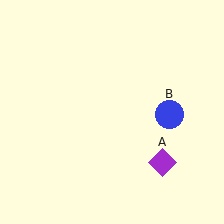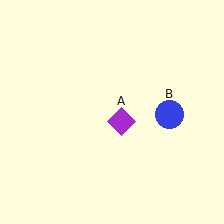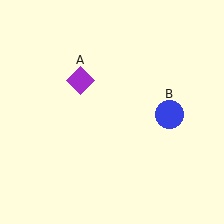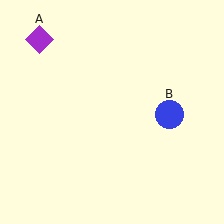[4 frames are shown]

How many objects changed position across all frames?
1 object changed position: purple diamond (object A).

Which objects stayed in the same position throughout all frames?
Blue circle (object B) remained stationary.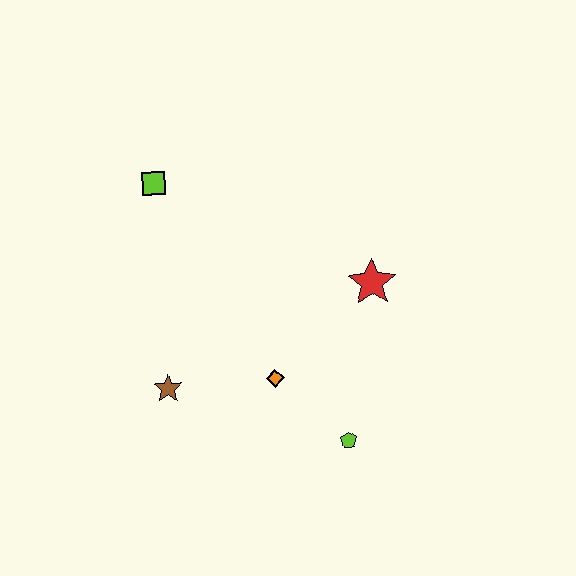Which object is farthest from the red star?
The lime square is farthest from the red star.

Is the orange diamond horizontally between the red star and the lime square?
Yes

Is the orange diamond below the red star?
Yes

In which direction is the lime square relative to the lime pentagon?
The lime square is above the lime pentagon.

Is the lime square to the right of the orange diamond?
No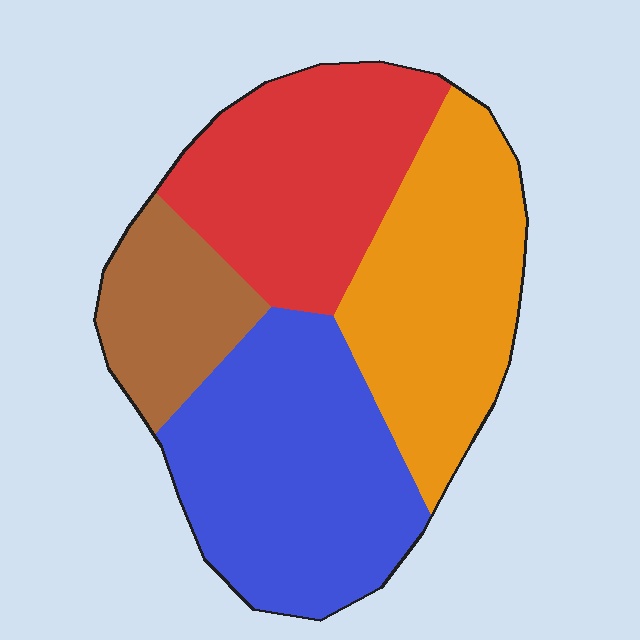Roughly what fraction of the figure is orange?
Orange covers roughly 30% of the figure.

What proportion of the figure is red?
Red takes up about one quarter (1/4) of the figure.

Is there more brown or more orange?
Orange.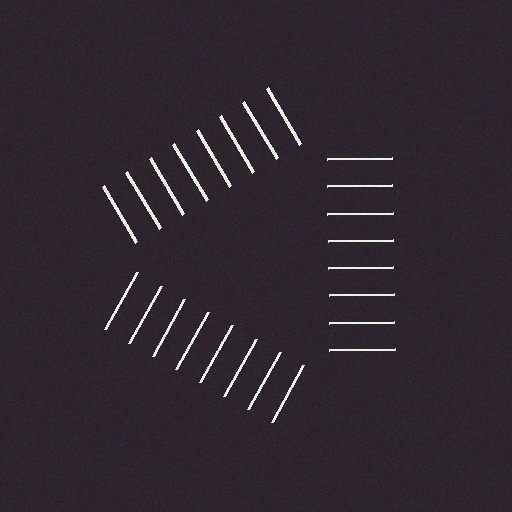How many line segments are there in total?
24 — 8 along each of the 3 edges.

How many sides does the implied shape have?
3 sides — the line-ends trace a triangle.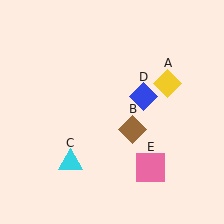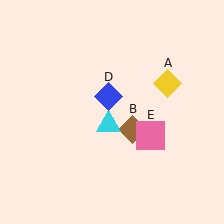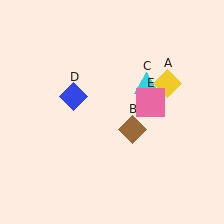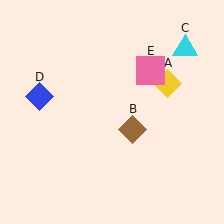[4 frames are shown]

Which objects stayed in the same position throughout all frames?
Yellow diamond (object A) and brown diamond (object B) remained stationary.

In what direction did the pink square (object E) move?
The pink square (object E) moved up.